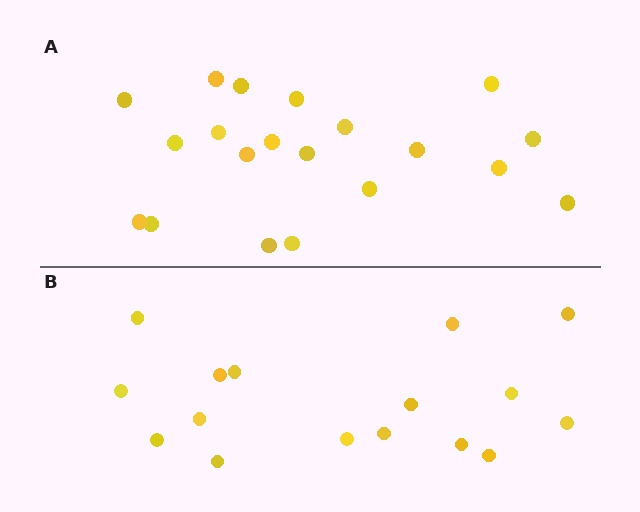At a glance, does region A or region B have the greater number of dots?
Region A (the top region) has more dots.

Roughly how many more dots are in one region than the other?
Region A has about 4 more dots than region B.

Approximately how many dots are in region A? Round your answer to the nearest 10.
About 20 dots.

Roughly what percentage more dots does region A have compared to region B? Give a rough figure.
About 25% more.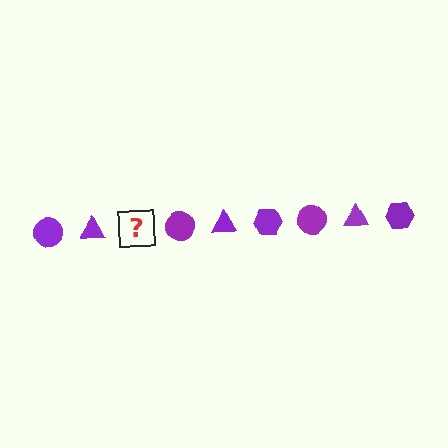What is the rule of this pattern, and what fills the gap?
The rule is that the pattern cycles through circle, triangle, hexagon shapes in purple. The gap should be filled with a purple hexagon.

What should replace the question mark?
The question mark should be replaced with a purple hexagon.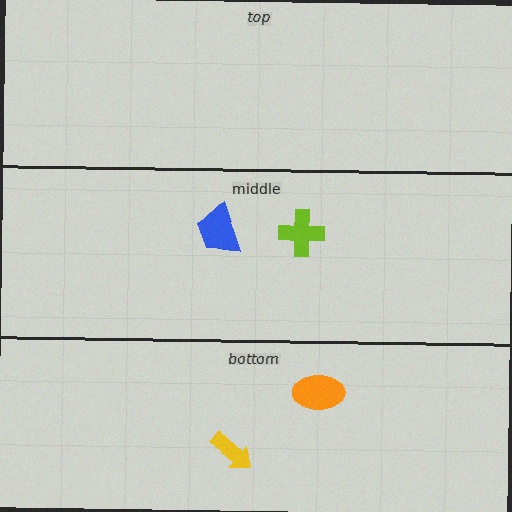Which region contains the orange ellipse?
The bottom region.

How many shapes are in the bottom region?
2.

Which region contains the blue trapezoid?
The middle region.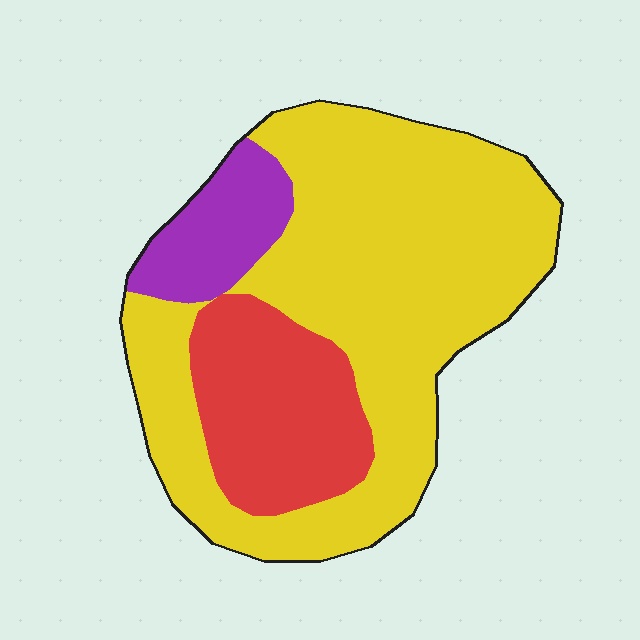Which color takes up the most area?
Yellow, at roughly 65%.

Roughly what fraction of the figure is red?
Red covers 22% of the figure.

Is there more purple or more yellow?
Yellow.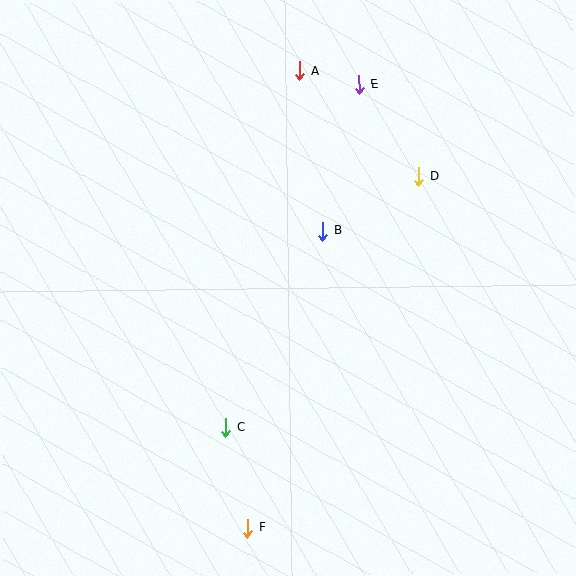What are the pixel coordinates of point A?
Point A is at (300, 70).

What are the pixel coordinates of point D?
Point D is at (418, 177).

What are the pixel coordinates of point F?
Point F is at (248, 528).